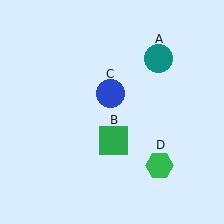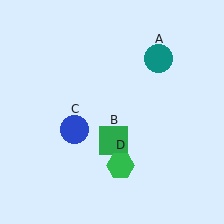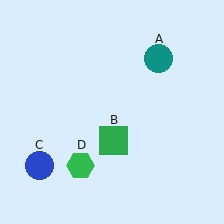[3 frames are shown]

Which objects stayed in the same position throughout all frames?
Teal circle (object A) and green square (object B) remained stationary.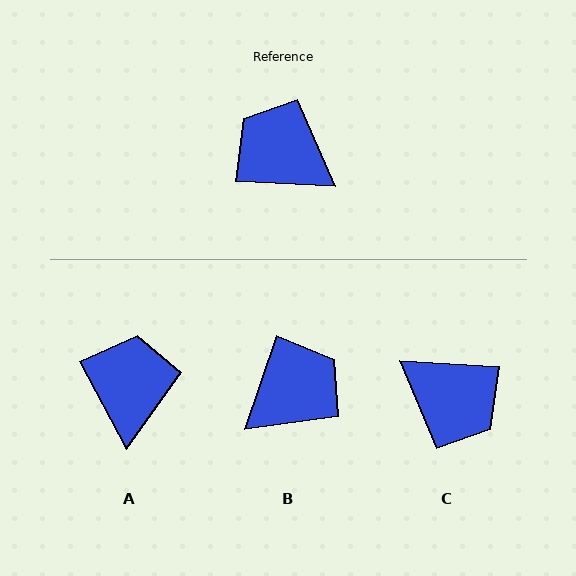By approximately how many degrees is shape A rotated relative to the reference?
Approximately 59 degrees clockwise.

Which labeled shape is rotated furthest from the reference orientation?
C, about 180 degrees away.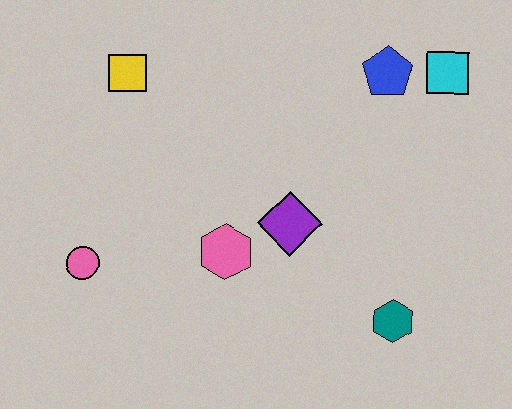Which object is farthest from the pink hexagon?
The cyan square is farthest from the pink hexagon.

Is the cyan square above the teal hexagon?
Yes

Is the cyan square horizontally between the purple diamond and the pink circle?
No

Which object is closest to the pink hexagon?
The purple diamond is closest to the pink hexagon.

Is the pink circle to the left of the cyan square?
Yes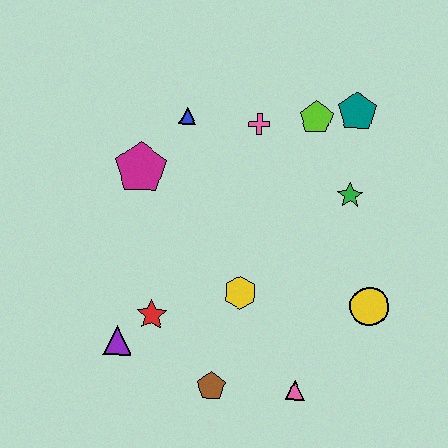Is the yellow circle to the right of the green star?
Yes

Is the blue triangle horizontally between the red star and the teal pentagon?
Yes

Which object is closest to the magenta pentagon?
The blue triangle is closest to the magenta pentagon.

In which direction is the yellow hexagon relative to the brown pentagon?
The yellow hexagon is above the brown pentagon.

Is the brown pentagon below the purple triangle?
Yes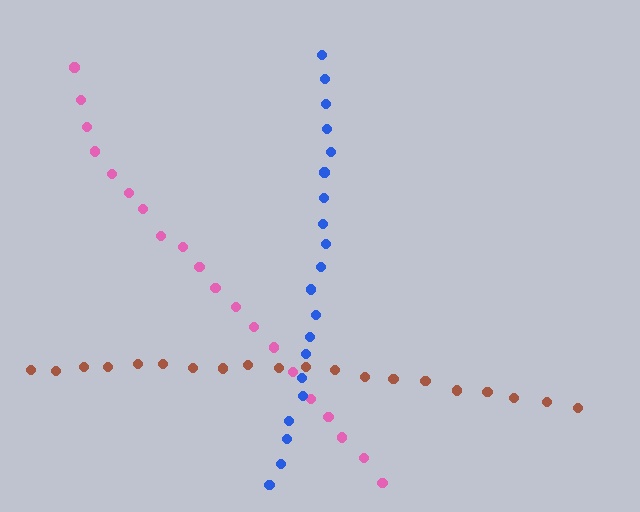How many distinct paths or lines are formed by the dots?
There are 3 distinct paths.